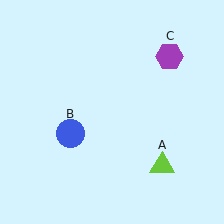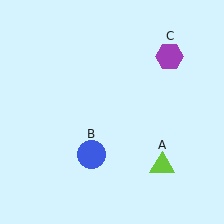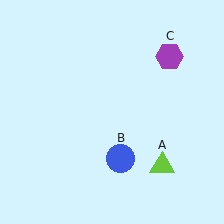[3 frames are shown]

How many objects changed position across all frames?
1 object changed position: blue circle (object B).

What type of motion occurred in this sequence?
The blue circle (object B) rotated counterclockwise around the center of the scene.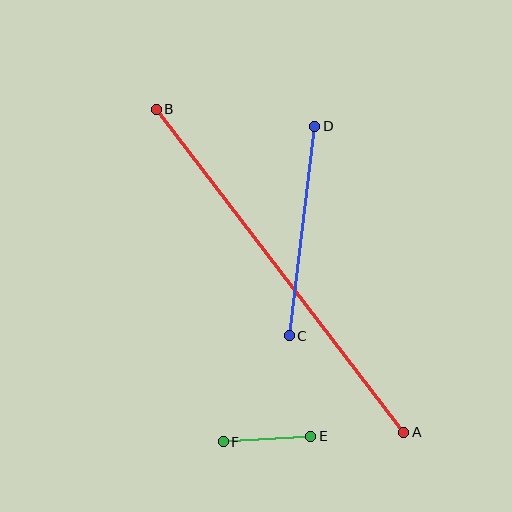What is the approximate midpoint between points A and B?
The midpoint is at approximately (280, 271) pixels.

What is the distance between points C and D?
The distance is approximately 211 pixels.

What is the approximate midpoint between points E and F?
The midpoint is at approximately (267, 439) pixels.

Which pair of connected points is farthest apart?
Points A and B are farthest apart.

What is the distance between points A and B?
The distance is approximately 407 pixels.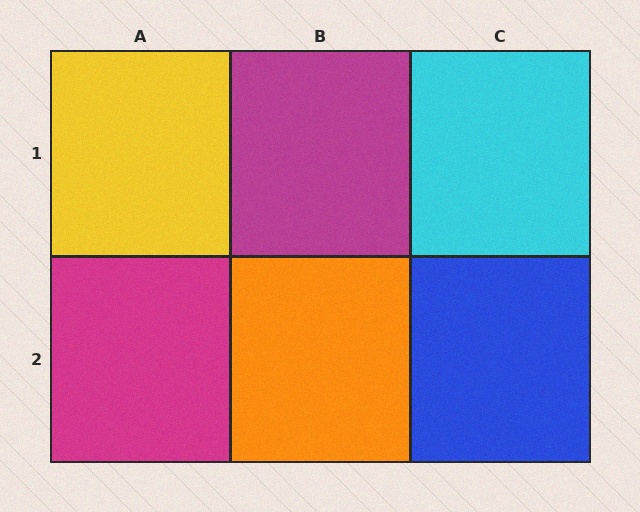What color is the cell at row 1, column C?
Cyan.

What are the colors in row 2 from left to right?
Magenta, orange, blue.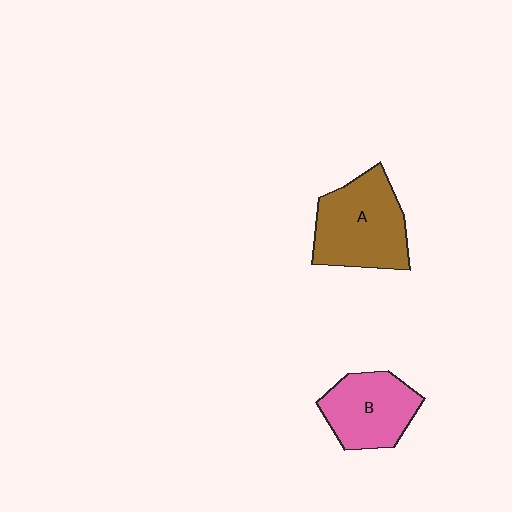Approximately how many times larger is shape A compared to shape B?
Approximately 1.3 times.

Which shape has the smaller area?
Shape B (pink).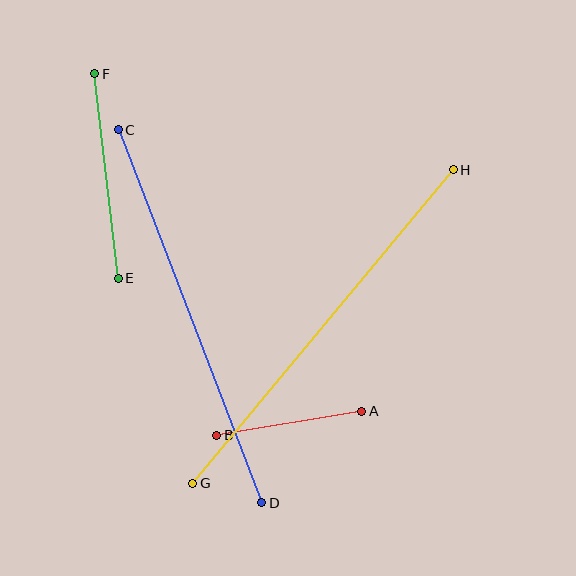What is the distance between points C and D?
The distance is approximately 400 pixels.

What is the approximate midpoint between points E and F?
The midpoint is at approximately (107, 176) pixels.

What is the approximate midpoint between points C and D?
The midpoint is at approximately (190, 316) pixels.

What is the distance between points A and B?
The distance is approximately 147 pixels.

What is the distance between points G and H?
The distance is approximately 407 pixels.